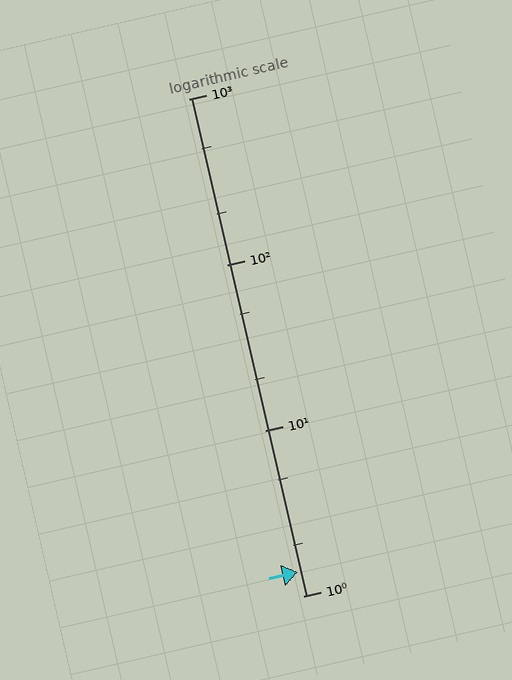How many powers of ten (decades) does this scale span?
The scale spans 3 decades, from 1 to 1000.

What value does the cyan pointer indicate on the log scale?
The pointer indicates approximately 1.4.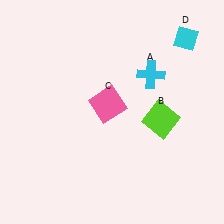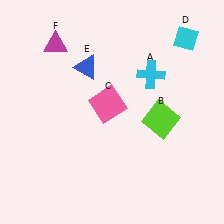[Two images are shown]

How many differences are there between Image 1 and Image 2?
There are 2 differences between the two images.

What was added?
A blue triangle (E), a magenta triangle (F) were added in Image 2.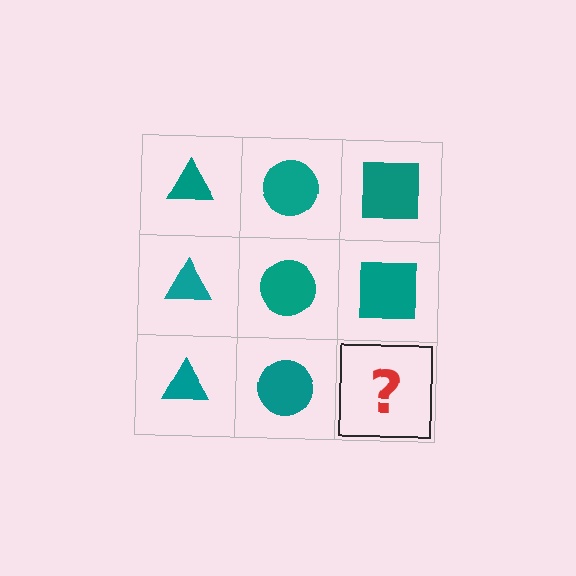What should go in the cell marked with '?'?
The missing cell should contain a teal square.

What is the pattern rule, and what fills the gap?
The rule is that each column has a consistent shape. The gap should be filled with a teal square.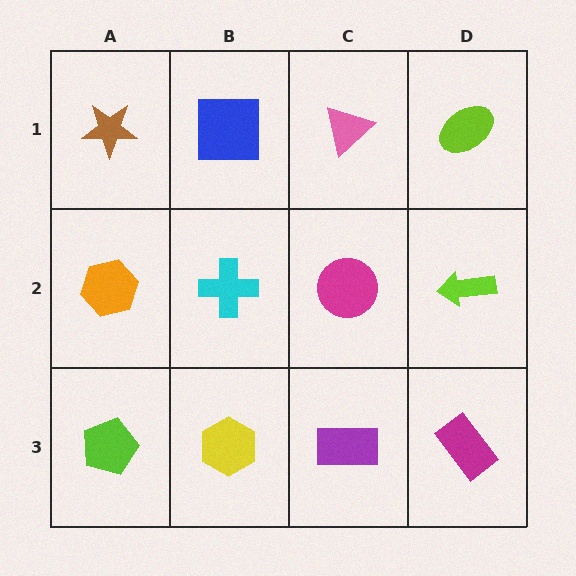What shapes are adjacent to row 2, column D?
A lime ellipse (row 1, column D), a magenta rectangle (row 3, column D), a magenta circle (row 2, column C).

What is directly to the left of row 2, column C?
A cyan cross.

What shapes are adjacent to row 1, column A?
An orange hexagon (row 2, column A), a blue square (row 1, column B).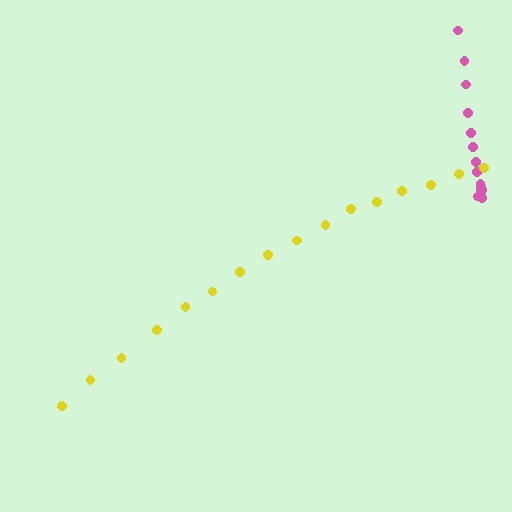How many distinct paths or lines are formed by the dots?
There are 2 distinct paths.